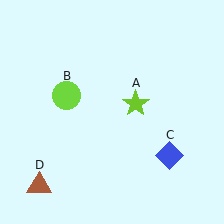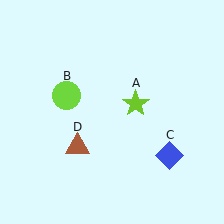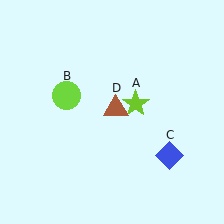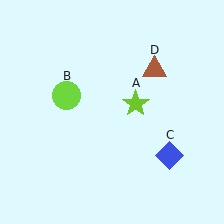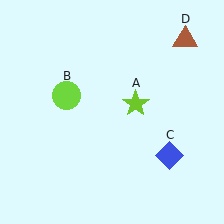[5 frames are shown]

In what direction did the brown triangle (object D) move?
The brown triangle (object D) moved up and to the right.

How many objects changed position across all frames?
1 object changed position: brown triangle (object D).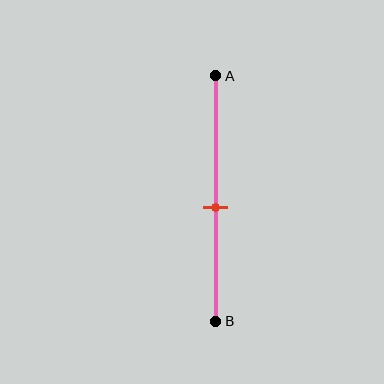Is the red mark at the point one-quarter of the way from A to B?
No, the mark is at about 55% from A, not at the 25% one-quarter point.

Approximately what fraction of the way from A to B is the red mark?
The red mark is approximately 55% of the way from A to B.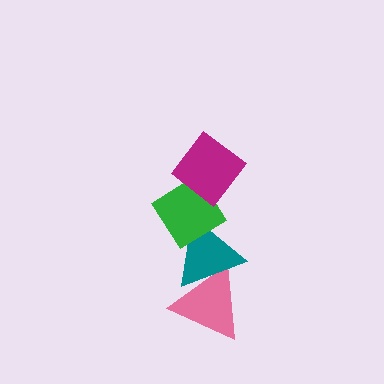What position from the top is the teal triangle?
The teal triangle is 3rd from the top.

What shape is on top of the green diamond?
The magenta diamond is on top of the green diamond.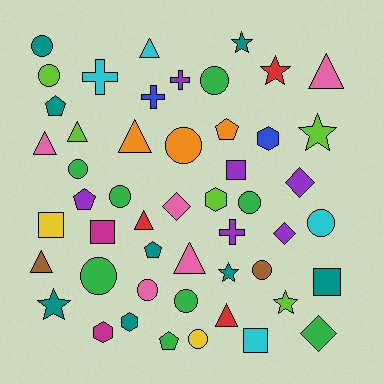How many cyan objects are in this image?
There are 4 cyan objects.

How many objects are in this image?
There are 50 objects.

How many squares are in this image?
There are 5 squares.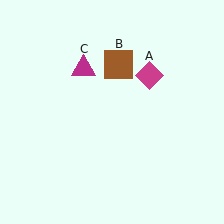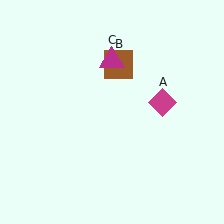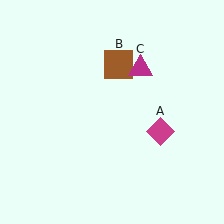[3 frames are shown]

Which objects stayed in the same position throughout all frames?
Brown square (object B) remained stationary.